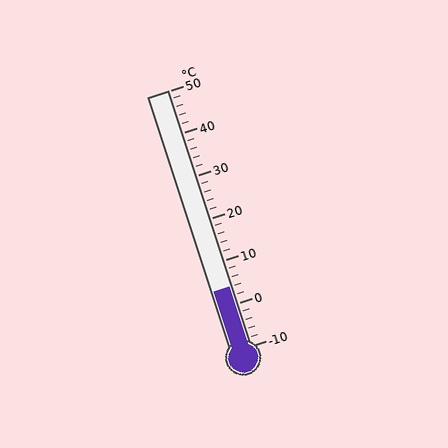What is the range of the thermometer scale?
The thermometer scale ranges from -10°C to 50°C.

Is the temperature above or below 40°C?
The temperature is below 40°C.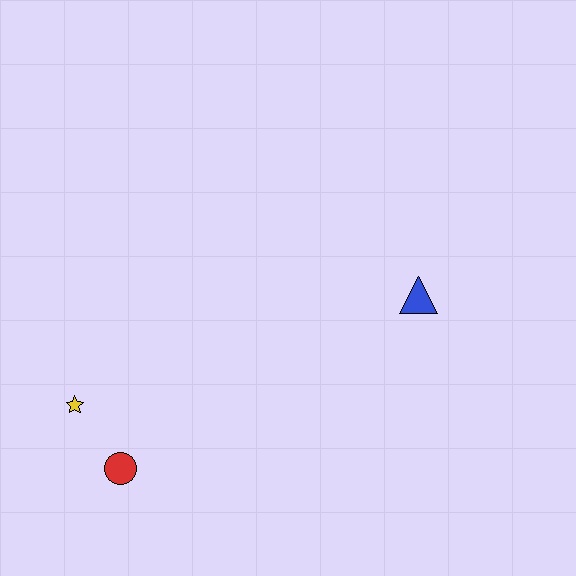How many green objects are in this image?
There are no green objects.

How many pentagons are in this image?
There are no pentagons.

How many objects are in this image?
There are 3 objects.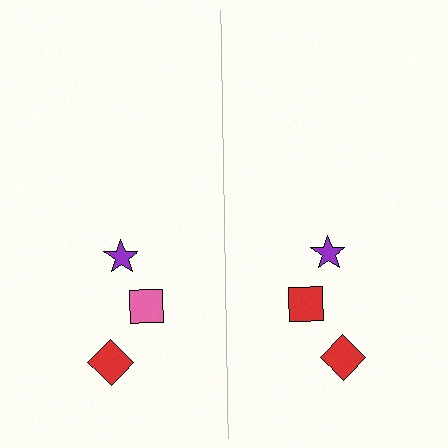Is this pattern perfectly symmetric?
No, the pattern is not perfectly symmetric. The red square on the right side breaks the symmetry — its mirror counterpart is pink.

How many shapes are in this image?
There are 6 shapes in this image.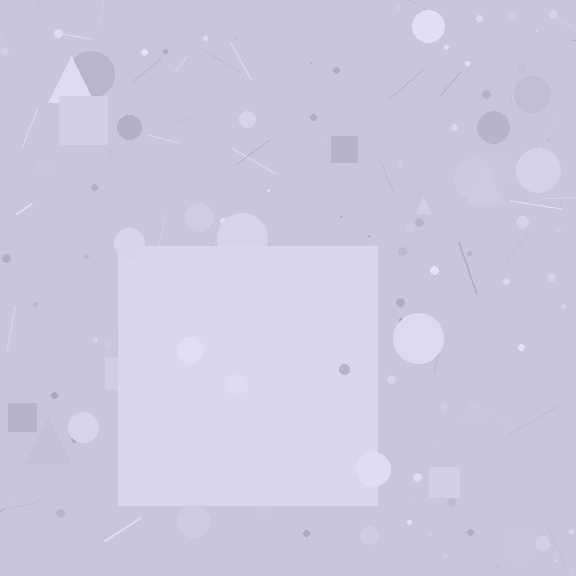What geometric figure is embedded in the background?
A square is embedded in the background.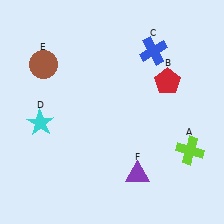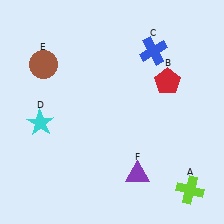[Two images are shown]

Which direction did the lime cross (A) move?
The lime cross (A) moved down.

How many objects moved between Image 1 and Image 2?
1 object moved between the two images.